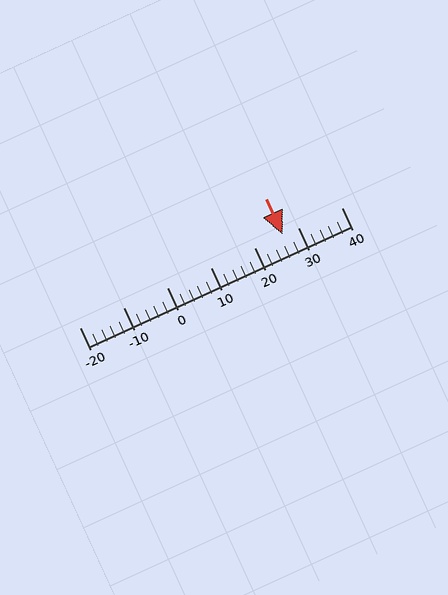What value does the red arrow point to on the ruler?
The red arrow points to approximately 26.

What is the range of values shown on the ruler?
The ruler shows values from -20 to 40.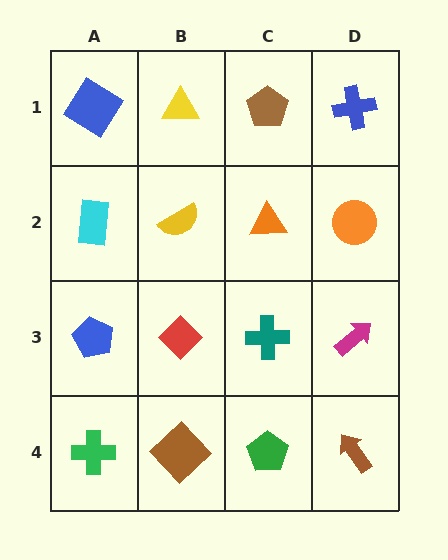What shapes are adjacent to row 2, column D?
A blue cross (row 1, column D), a magenta arrow (row 3, column D), an orange triangle (row 2, column C).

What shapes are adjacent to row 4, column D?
A magenta arrow (row 3, column D), a green pentagon (row 4, column C).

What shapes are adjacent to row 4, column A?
A blue pentagon (row 3, column A), a brown diamond (row 4, column B).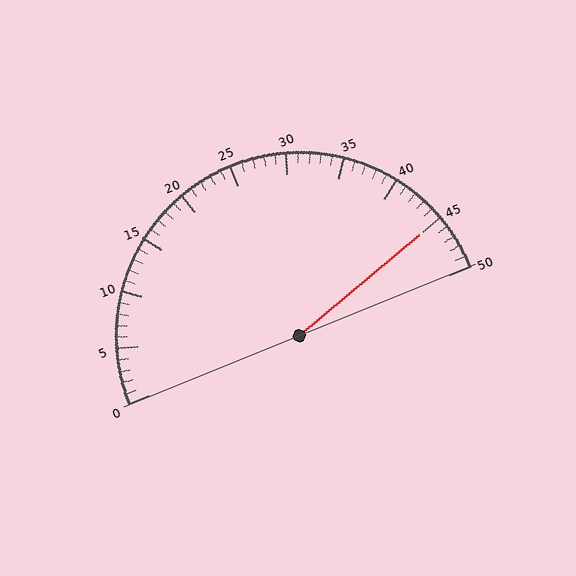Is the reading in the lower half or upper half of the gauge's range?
The reading is in the upper half of the range (0 to 50).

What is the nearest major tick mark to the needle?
The nearest major tick mark is 45.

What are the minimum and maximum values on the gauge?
The gauge ranges from 0 to 50.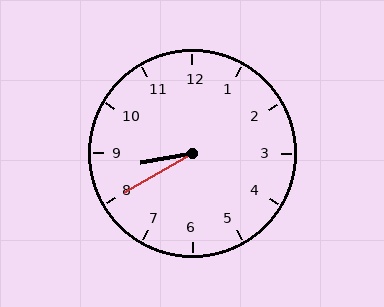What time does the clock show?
8:40.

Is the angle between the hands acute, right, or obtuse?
It is acute.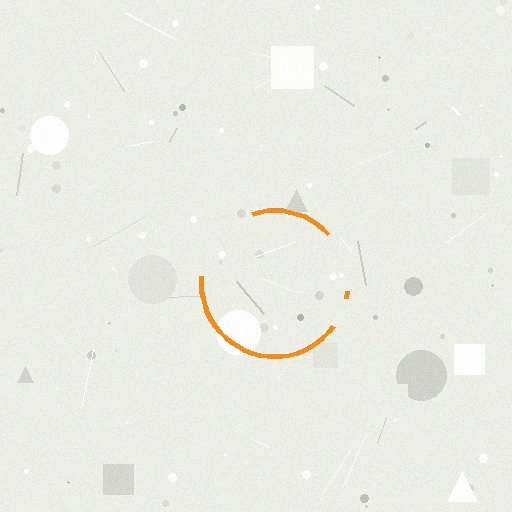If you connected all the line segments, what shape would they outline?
They would outline a circle.